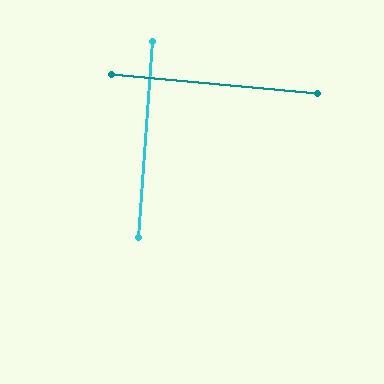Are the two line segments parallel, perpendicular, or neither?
Perpendicular — they meet at approximately 89°.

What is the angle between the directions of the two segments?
Approximately 89 degrees.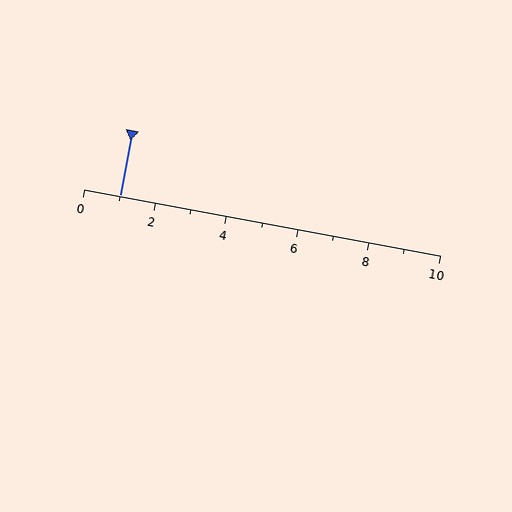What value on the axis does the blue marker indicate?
The marker indicates approximately 1.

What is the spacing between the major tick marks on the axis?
The major ticks are spaced 2 apart.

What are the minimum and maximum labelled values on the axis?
The axis runs from 0 to 10.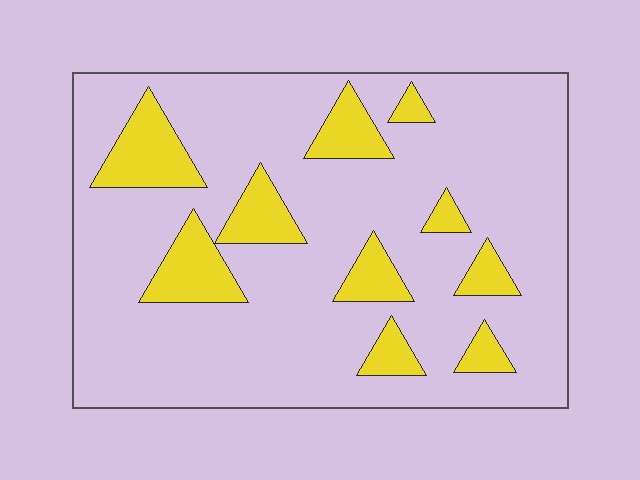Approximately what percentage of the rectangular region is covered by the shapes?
Approximately 20%.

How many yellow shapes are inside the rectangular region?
10.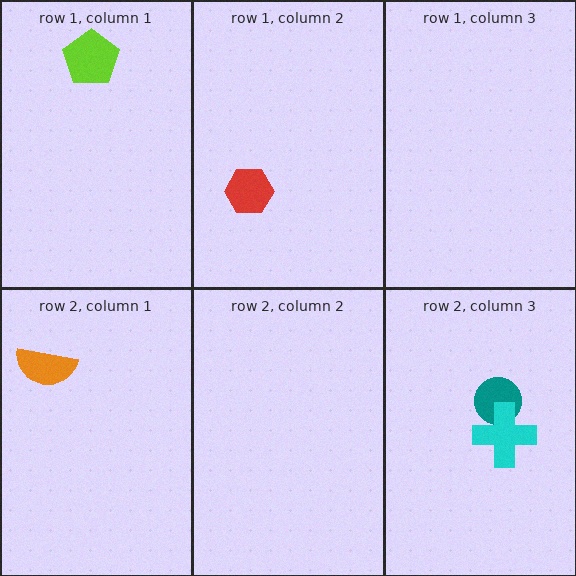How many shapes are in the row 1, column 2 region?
1.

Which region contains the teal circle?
The row 2, column 3 region.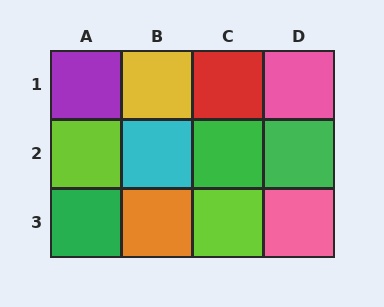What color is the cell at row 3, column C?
Lime.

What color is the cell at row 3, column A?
Green.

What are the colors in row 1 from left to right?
Purple, yellow, red, pink.